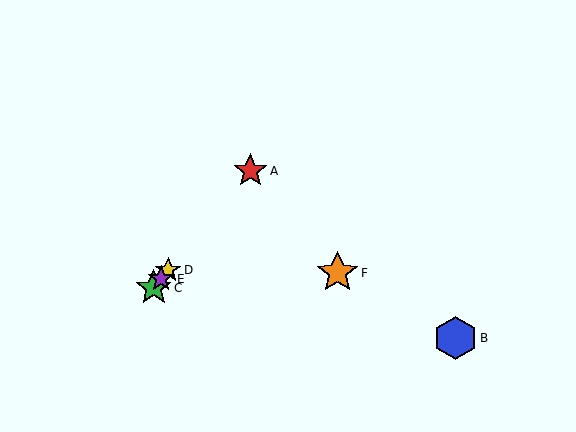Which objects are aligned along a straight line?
Objects A, C, D, E are aligned along a straight line.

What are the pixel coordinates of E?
Object E is at (161, 279).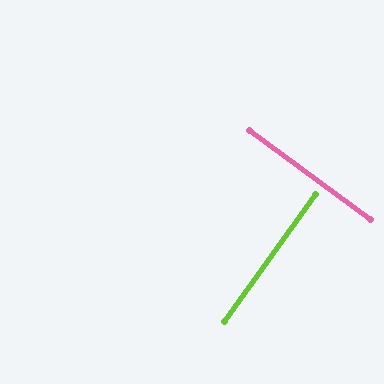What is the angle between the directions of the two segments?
Approximately 89 degrees.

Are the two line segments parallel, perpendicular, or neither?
Perpendicular — they meet at approximately 89°.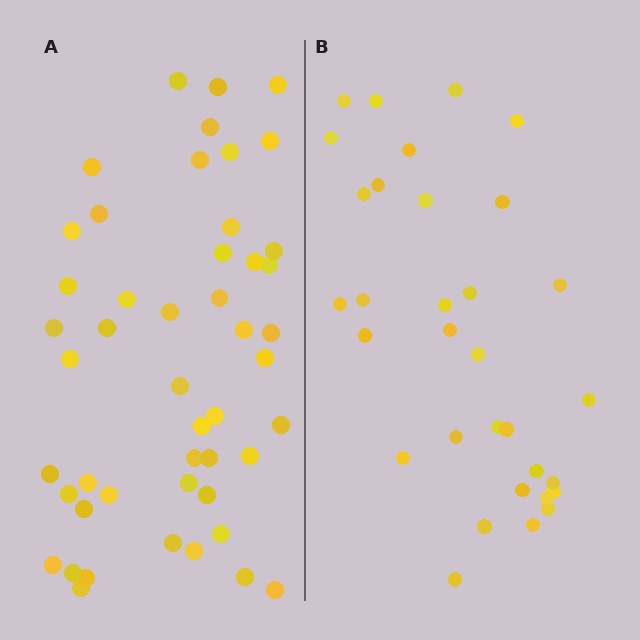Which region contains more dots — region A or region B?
Region A (the left region) has more dots.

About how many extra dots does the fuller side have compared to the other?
Region A has approximately 15 more dots than region B.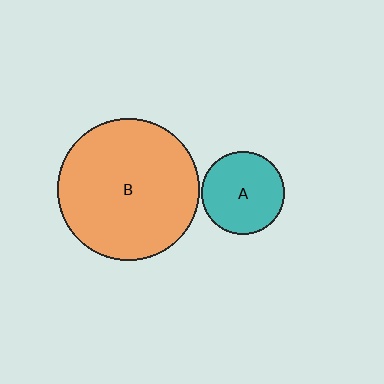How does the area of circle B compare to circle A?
Approximately 2.9 times.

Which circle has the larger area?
Circle B (orange).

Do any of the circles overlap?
No, none of the circles overlap.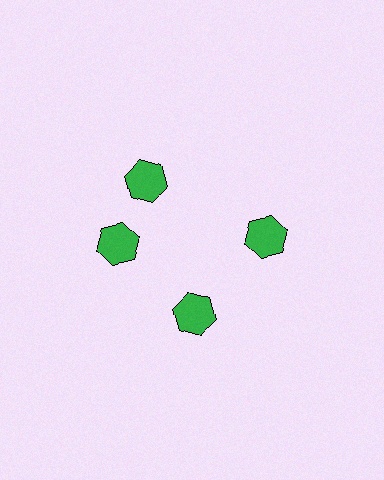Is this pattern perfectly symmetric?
No. The 4 green hexagons are arranged in a ring, but one element near the 12 o'clock position is rotated out of alignment along the ring, breaking the 4-fold rotational symmetry.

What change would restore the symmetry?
The symmetry would be restored by rotating it back into even spacing with its neighbors so that all 4 hexagons sit at equal angles and equal distance from the center.